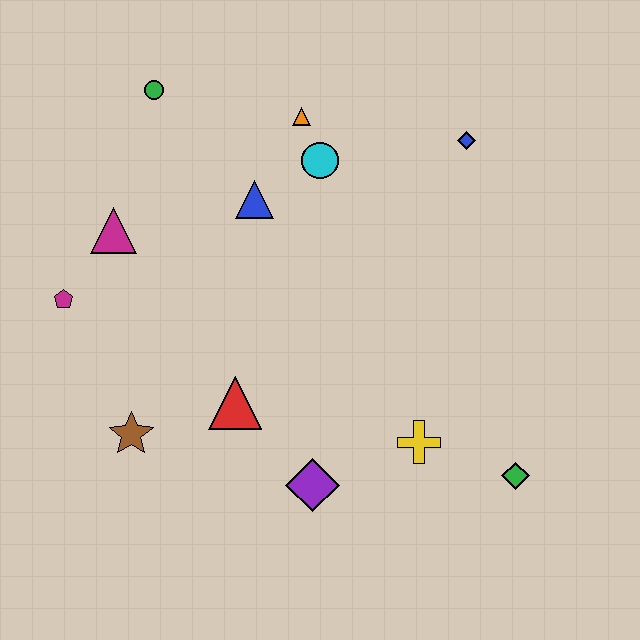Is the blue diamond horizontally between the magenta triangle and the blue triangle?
No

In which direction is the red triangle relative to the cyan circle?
The red triangle is below the cyan circle.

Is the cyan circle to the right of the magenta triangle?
Yes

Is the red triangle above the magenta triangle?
No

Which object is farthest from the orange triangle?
The green diamond is farthest from the orange triangle.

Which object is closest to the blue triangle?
The cyan circle is closest to the blue triangle.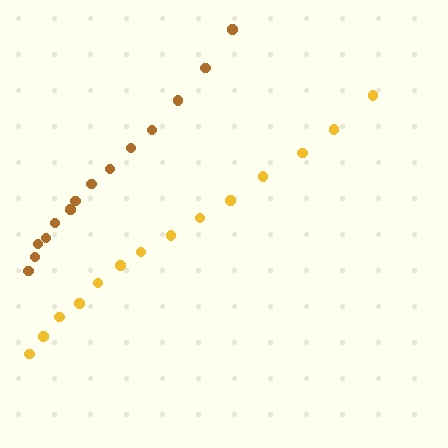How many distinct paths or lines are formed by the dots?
There are 2 distinct paths.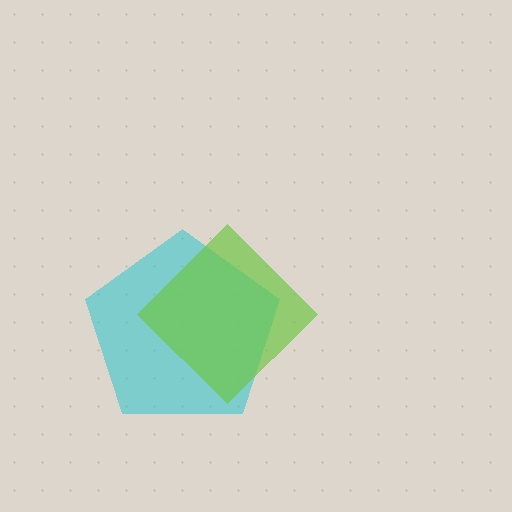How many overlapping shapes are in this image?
There are 2 overlapping shapes in the image.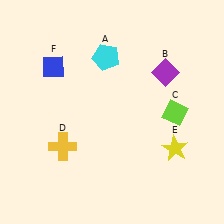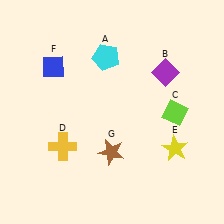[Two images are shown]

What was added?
A brown star (G) was added in Image 2.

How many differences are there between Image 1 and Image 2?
There is 1 difference between the two images.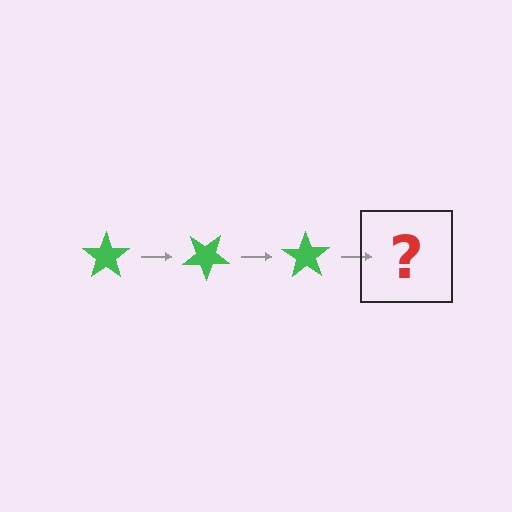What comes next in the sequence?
The next element should be a green star rotated 105 degrees.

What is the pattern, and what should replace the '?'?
The pattern is that the star rotates 35 degrees each step. The '?' should be a green star rotated 105 degrees.